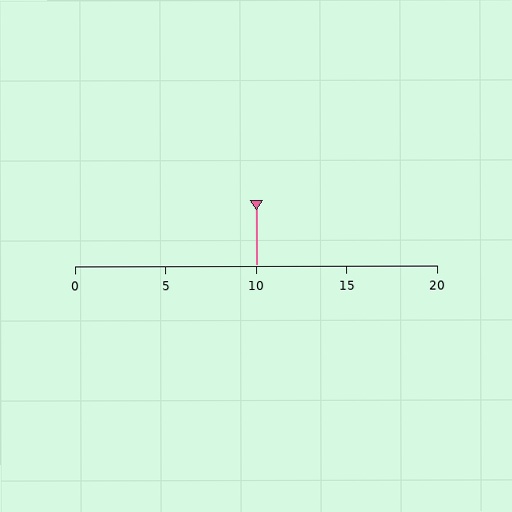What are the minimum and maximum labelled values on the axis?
The axis runs from 0 to 20.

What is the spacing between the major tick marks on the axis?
The major ticks are spaced 5 apart.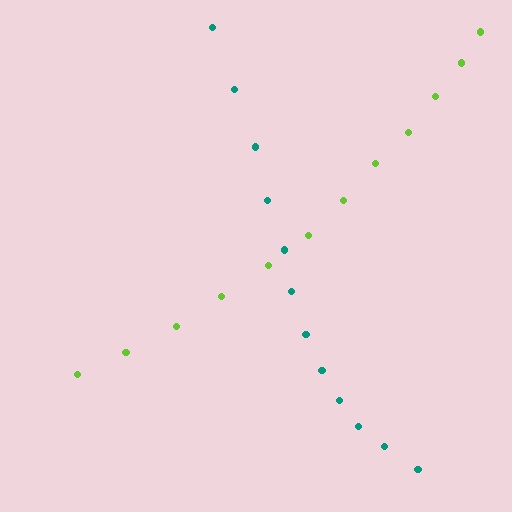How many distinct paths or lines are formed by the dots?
There are 2 distinct paths.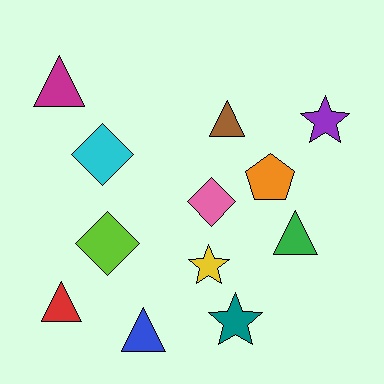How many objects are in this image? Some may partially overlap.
There are 12 objects.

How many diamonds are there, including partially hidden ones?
There are 3 diamonds.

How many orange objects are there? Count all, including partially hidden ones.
There is 1 orange object.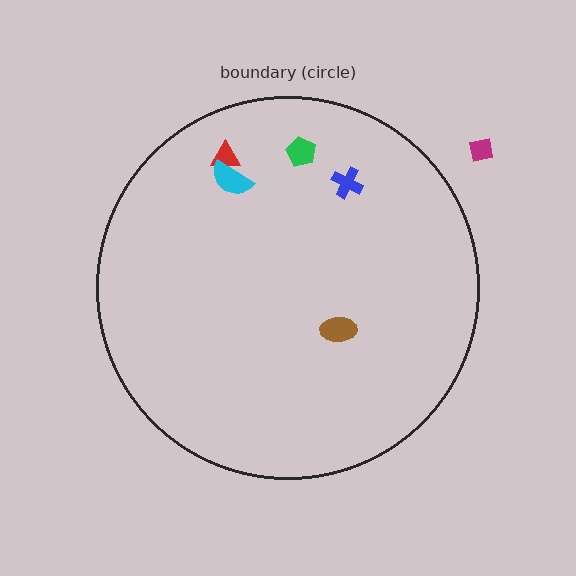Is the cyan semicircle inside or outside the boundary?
Inside.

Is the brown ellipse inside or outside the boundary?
Inside.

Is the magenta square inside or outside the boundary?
Outside.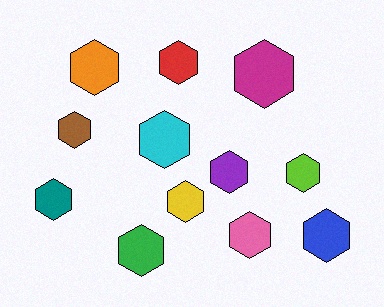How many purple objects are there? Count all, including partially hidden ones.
There is 1 purple object.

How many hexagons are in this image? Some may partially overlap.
There are 12 hexagons.